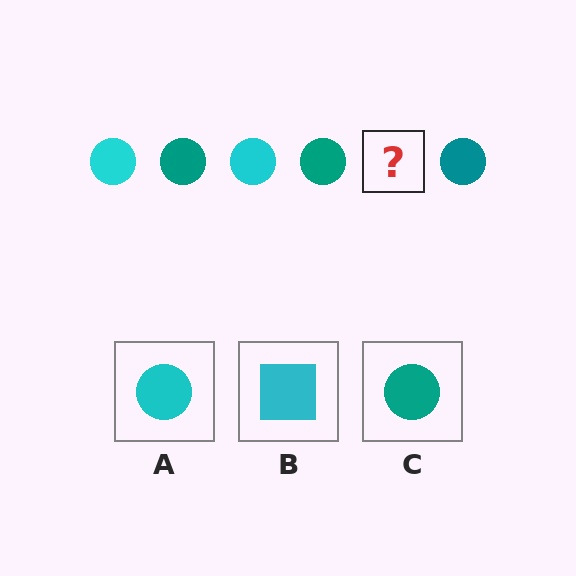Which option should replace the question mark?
Option A.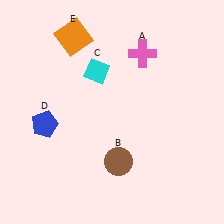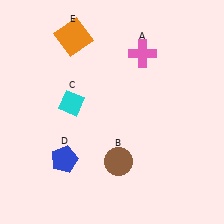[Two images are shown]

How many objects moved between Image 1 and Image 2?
2 objects moved between the two images.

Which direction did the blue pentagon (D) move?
The blue pentagon (D) moved down.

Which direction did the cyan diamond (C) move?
The cyan diamond (C) moved down.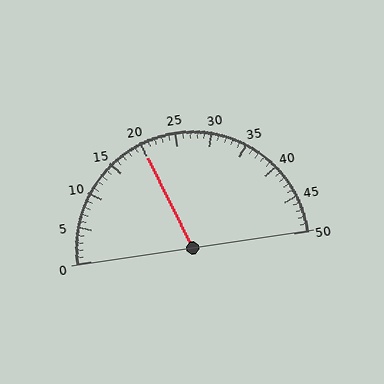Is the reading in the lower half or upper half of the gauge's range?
The reading is in the lower half of the range (0 to 50).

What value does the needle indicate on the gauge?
The needle indicates approximately 20.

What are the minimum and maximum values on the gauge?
The gauge ranges from 0 to 50.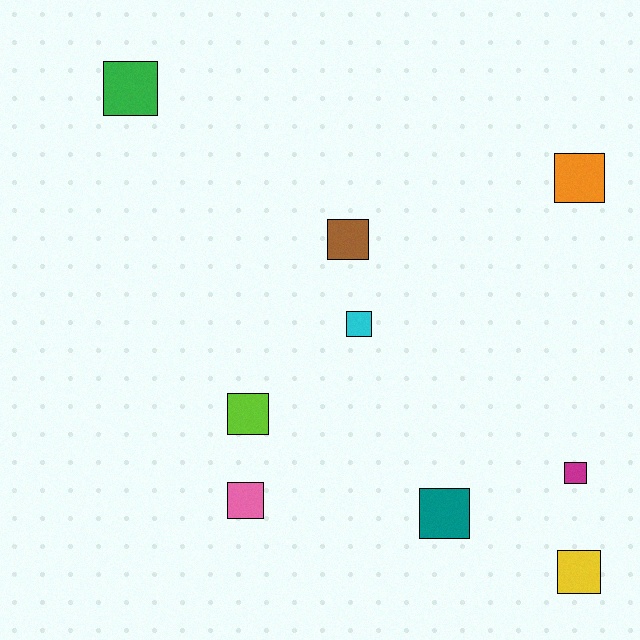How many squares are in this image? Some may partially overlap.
There are 9 squares.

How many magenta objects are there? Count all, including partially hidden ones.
There is 1 magenta object.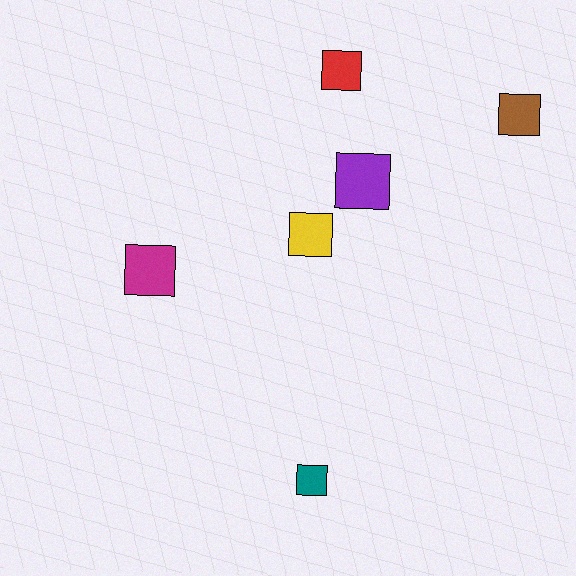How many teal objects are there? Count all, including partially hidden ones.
There is 1 teal object.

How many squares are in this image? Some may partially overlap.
There are 6 squares.